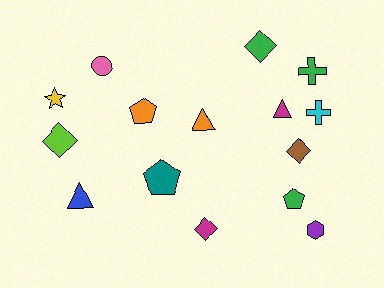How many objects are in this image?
There are 15 objects.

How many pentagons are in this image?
There are 3 pentagons.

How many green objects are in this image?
There are 3 green objects.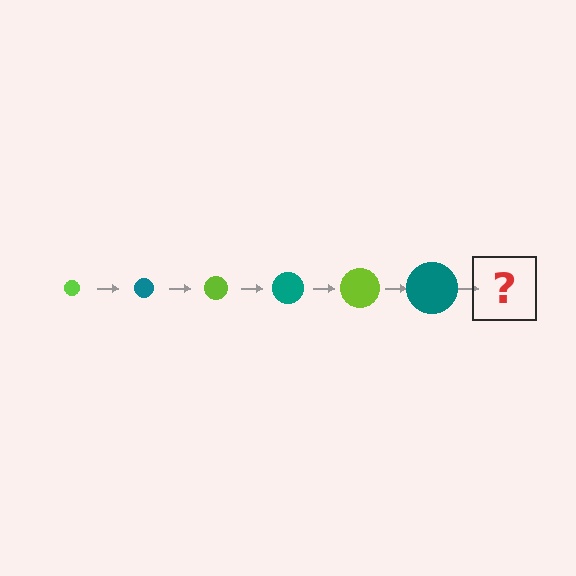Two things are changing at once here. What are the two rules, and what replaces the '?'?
The two rules are that the circle grows larger each step and the color cycles through lime and teal. The '?' should be a lime circle, larger than the previous one.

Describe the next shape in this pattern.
It should be a lime circle, larger than the previous one.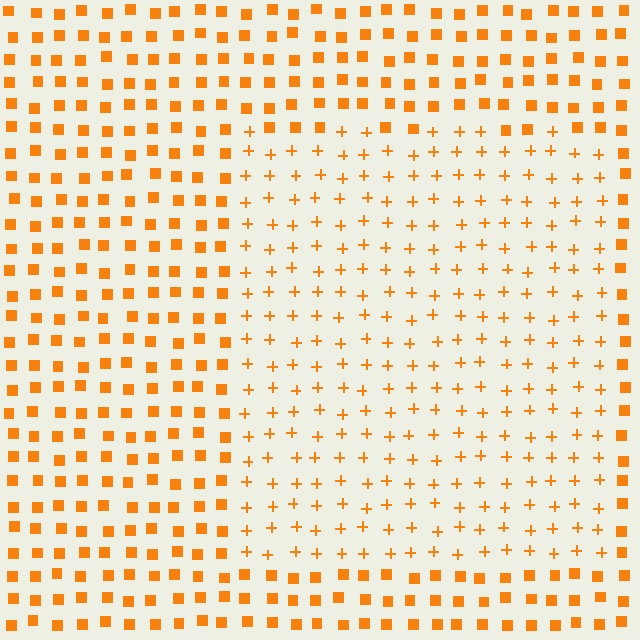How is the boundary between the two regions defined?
The boundary is defined by a change in element shape: plus signs inside vs. squares outside. All elements share the same color and spacing.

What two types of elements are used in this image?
The image uses plus signs inside the rectangle region and squares outside it.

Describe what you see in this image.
The image is filled with small orange elements arranged in a uniform grid. A rectangle-shaped region contains plus signs, while the surrounding area contains squares. The boundary is defined purely by the change in element shape.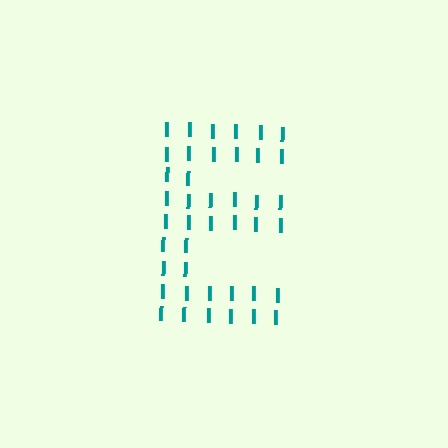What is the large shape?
The large shape is the letter E.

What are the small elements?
The small elements are letter I's.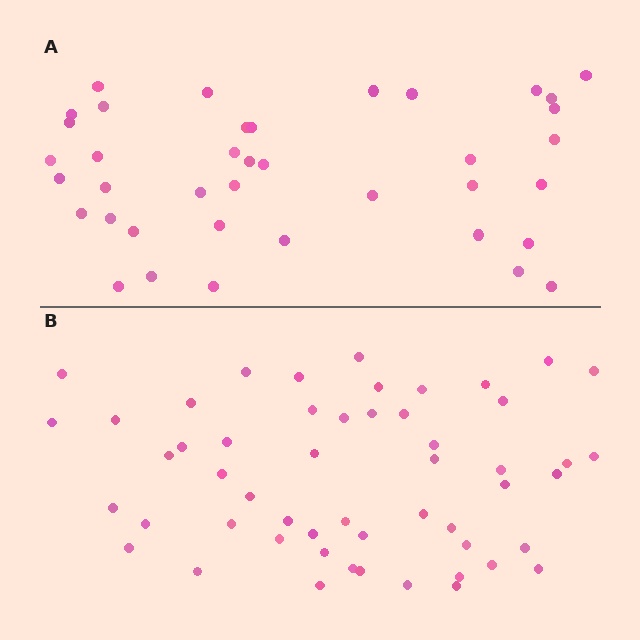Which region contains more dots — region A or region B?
Region B (the bottom region) has more dots.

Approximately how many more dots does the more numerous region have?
Region B has approximately 15 more dots than region A.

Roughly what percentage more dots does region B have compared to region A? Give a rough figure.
About 35% more.